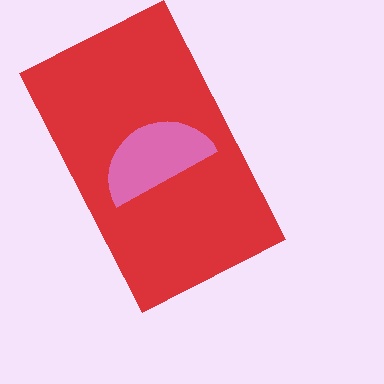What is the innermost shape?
The pink semicircle.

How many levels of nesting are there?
2.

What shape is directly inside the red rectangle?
The pink semicircle.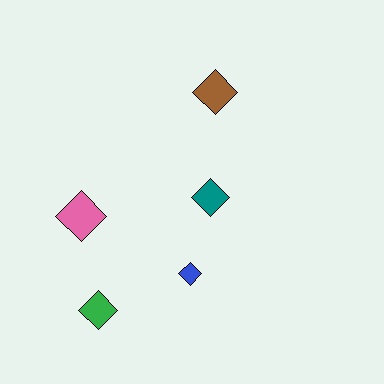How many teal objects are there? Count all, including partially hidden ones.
There is 1 teal object.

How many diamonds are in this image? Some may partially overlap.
There are 5 diamonds.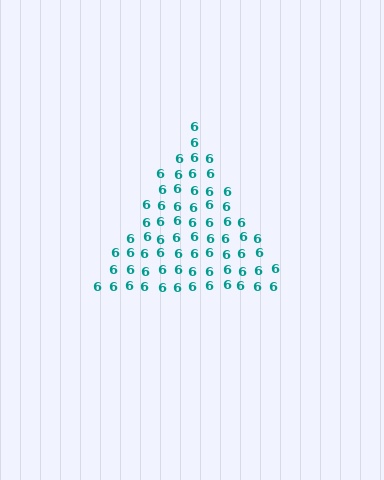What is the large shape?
The large shape is a triangle.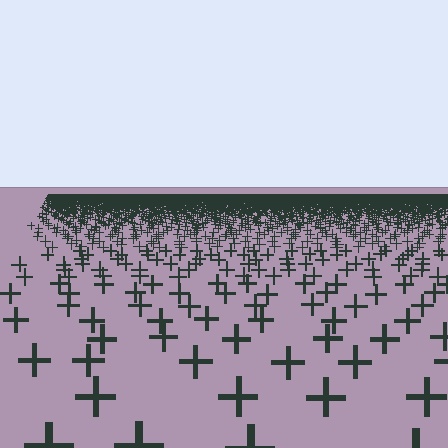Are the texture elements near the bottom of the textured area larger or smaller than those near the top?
Larger. Near the bottom, elements are closer to the viewer and appear at a bigger on-screen size.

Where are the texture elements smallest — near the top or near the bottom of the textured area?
Near the top.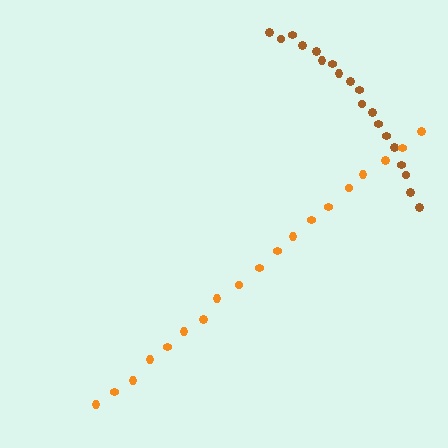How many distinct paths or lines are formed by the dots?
There are 2 distinct paths.